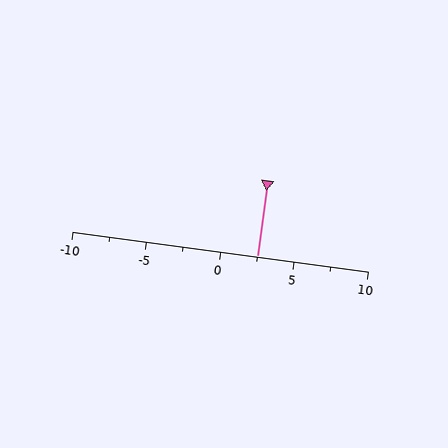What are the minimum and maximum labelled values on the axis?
The axis runs from -10 to 10.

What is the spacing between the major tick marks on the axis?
The major ticks are spaced 5 apart.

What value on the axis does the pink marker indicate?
The marker indicates approximately 2.5.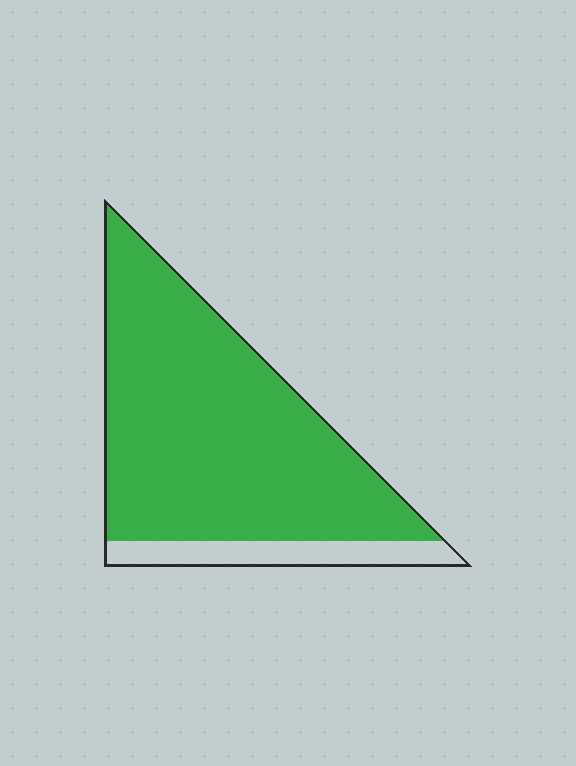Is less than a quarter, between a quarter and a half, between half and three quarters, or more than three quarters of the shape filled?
More than three quarters.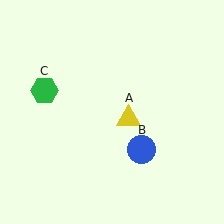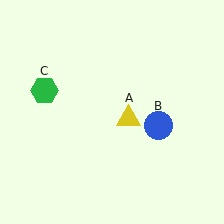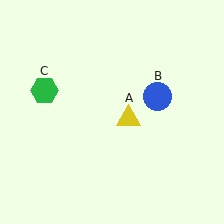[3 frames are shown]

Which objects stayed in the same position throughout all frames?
Yellow triangle (object A) and green hexagon (object C) remained stationary.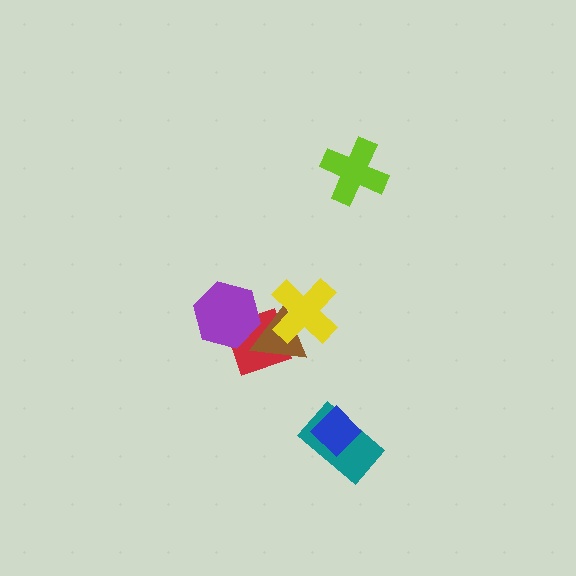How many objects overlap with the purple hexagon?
2 objects overlap with the purple hexagon.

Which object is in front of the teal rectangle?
The blue diamond is in front of the teal rectangle.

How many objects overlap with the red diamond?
3 objects overlap with the red diamond.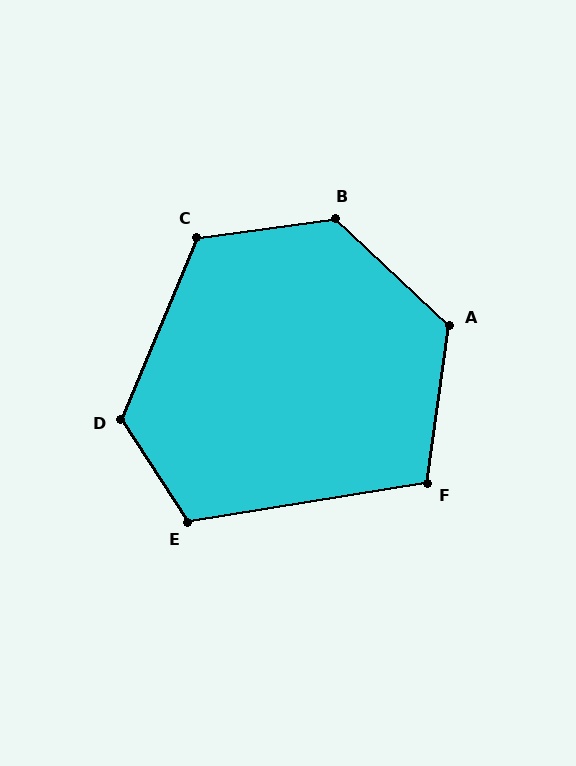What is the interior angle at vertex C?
Approximately 121 degrees (obtuse).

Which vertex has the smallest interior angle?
F, at approximately 107 degrees.